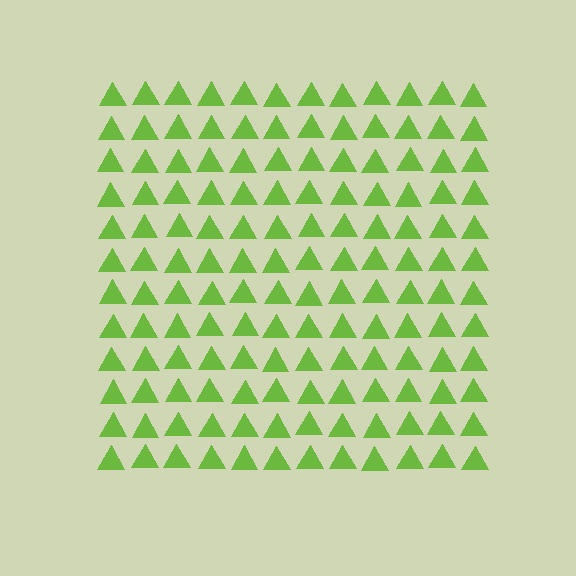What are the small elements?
The small elements are triangles.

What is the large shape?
The large shape is a square.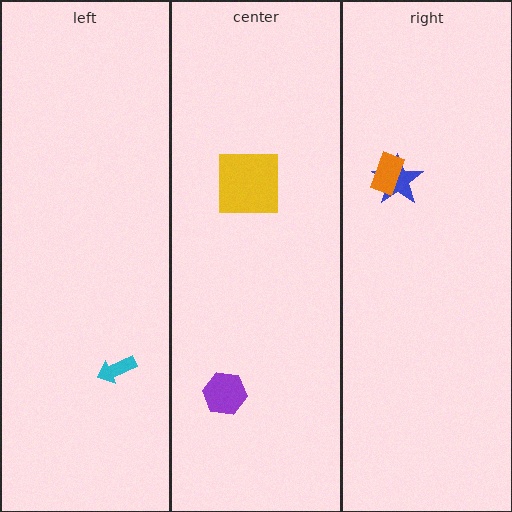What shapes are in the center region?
The purple hexagon, the yellow square.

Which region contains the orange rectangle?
The right region.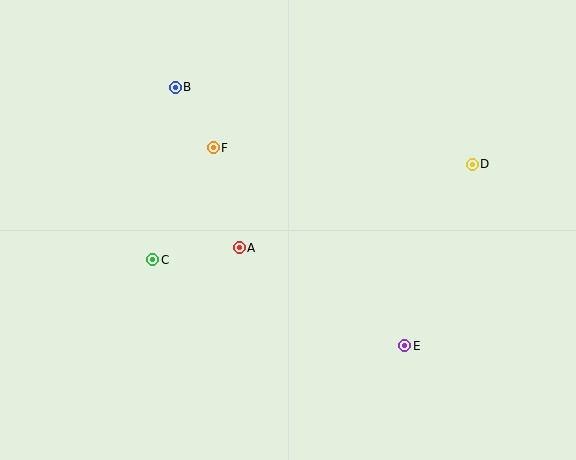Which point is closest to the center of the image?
Point A at (239, 248) is closest to the center.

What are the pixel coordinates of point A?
Point A is at (239, 248).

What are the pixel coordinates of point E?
Point E is at (405, 346).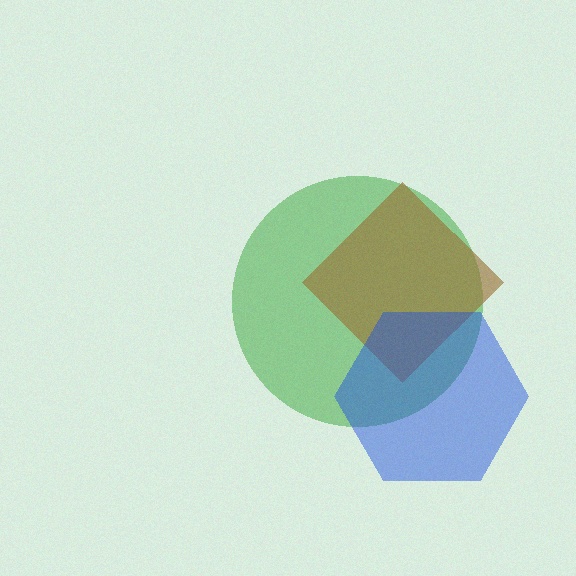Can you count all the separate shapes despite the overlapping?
Yes, there are 3 separate shapes.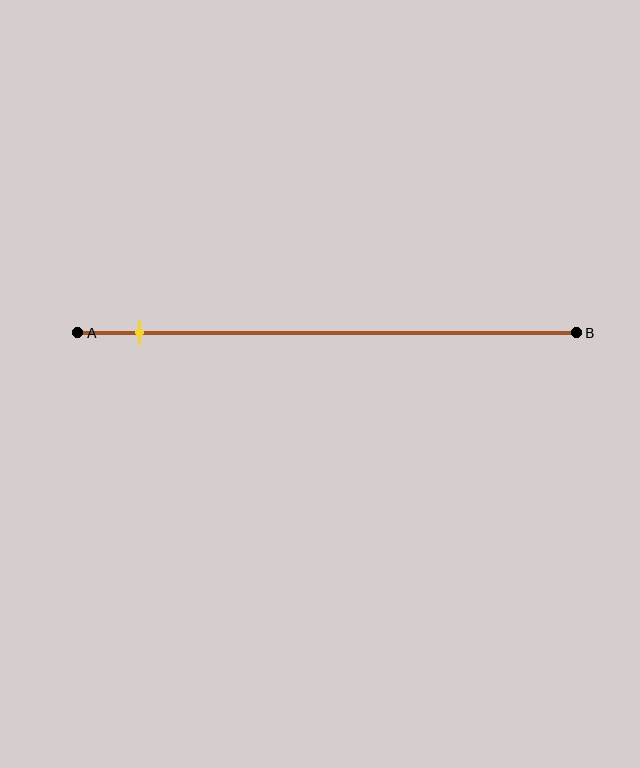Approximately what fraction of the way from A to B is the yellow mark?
The yellow mark is approximately 10% of the way from A to B.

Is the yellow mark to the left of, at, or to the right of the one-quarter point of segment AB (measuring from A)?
The yellow mark is to the left of the one-quarter point of segment AB.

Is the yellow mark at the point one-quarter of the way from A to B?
No, the mark is at about 10% from A, not at the 25% one-quarter point.